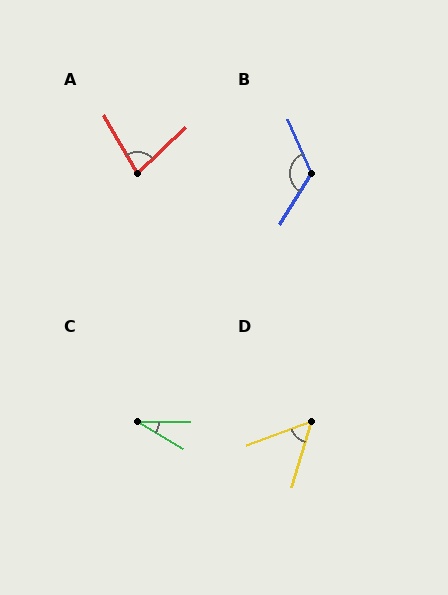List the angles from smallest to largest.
C (30°), D (53°), A (76°), B (125°).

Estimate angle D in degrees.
Approximately 53 degrees.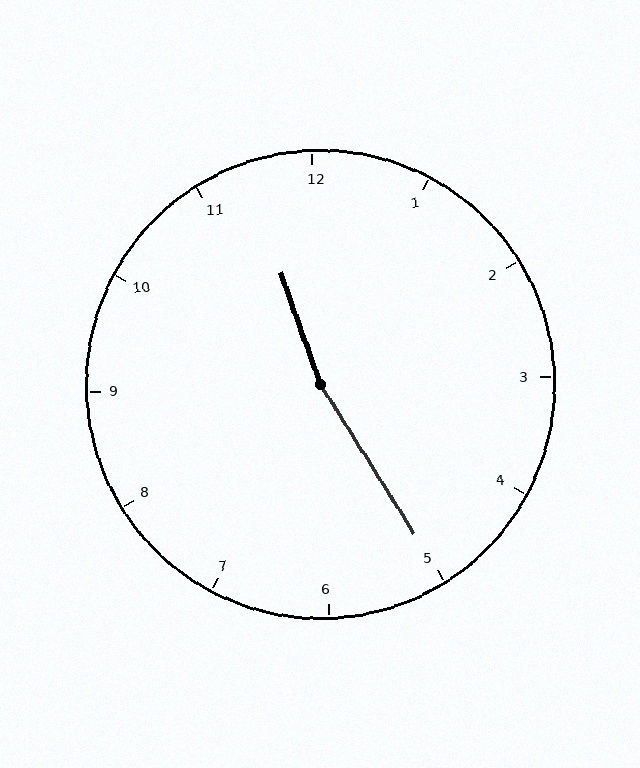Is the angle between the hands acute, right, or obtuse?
It is obtuse.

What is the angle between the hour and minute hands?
Approximately 168 degrees.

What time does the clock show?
11:25.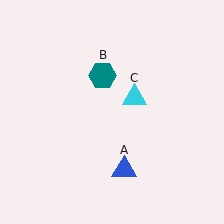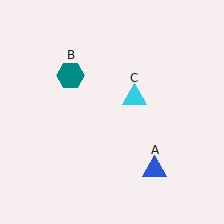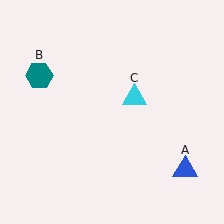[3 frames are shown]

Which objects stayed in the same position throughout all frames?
Cyan triangle (object C) remained stationary.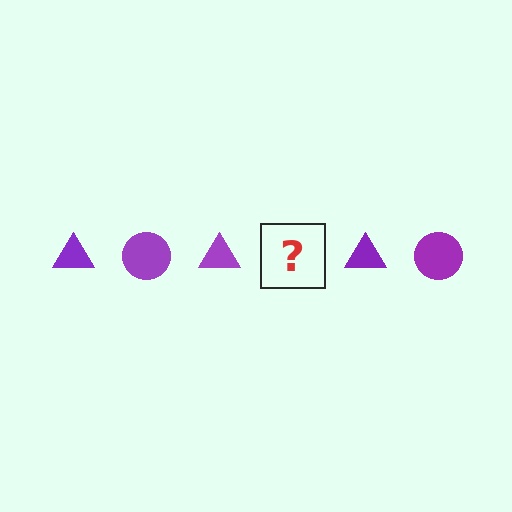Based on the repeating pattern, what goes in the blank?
The blank should be a purple circle.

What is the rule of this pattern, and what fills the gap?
The rule is that the pattern cycles through triangle, circle shapes in purple. The gap should be filled with a purple circle.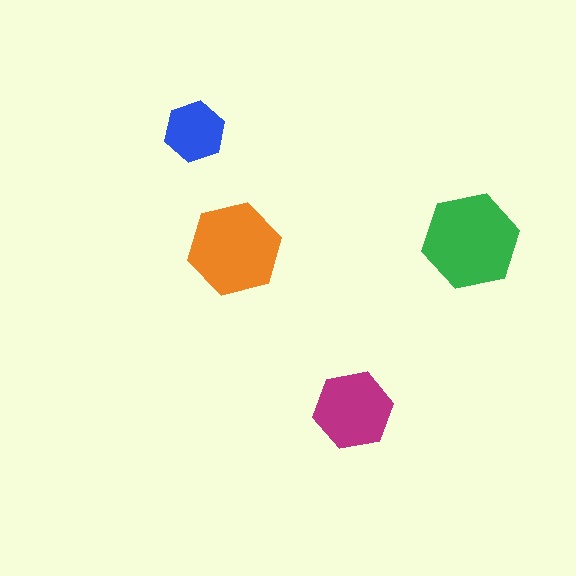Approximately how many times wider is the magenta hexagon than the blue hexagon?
About 1.5 times wider.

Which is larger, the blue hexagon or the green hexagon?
The green one.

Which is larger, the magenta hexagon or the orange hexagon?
The orange one.